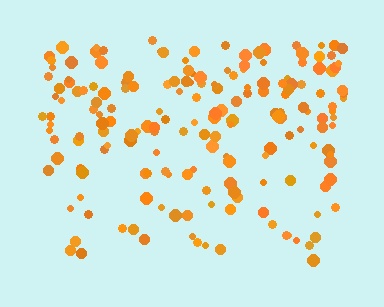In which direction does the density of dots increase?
From bottom to top, with the top side densest.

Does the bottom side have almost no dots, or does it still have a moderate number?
Still a moderate number, just noticeably fewer than the top.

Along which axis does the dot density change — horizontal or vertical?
Vertical.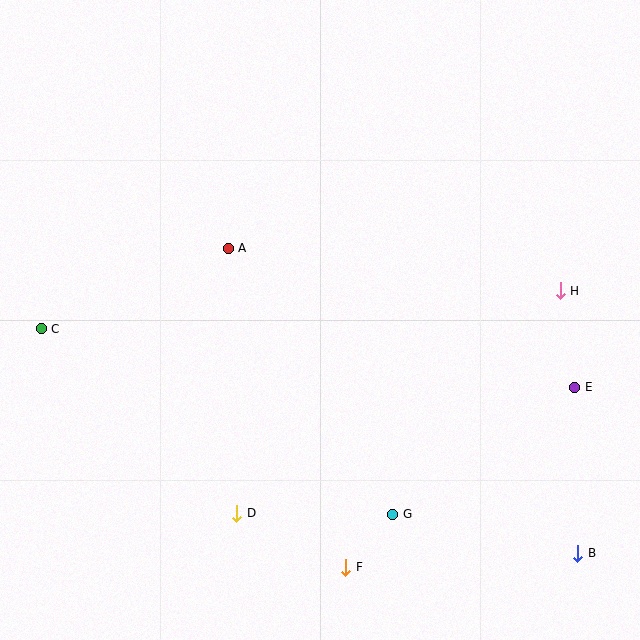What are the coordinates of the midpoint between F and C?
The midpoint between F and C is at (194, 448).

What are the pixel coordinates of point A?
Point A is at (228, 248).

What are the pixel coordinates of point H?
Point H is at (560, 291).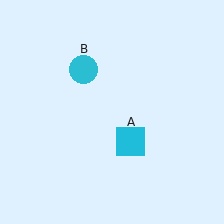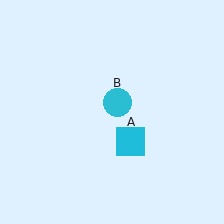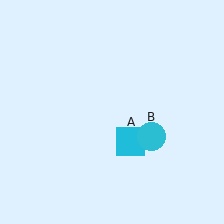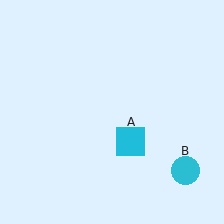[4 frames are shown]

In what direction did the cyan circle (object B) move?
The cyan circle (object B) moved down and to the right.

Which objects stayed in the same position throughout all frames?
Cyan square (object A) remained stationary.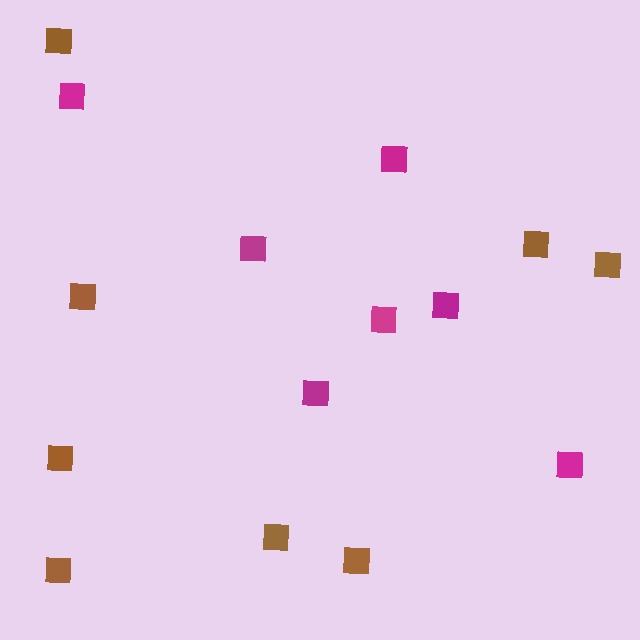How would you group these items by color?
There are 2 groups: one group of brown squares (8) and one group of magenta squares (7).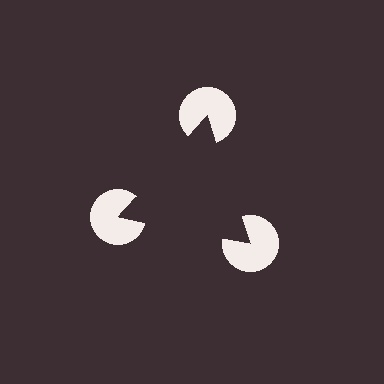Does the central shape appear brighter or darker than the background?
It typically appears slightly darker than the background, even though no actual brightness change is drawn.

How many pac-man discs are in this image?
There are 3 — one at each vertex of the illusory triangle.